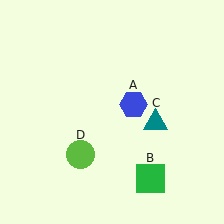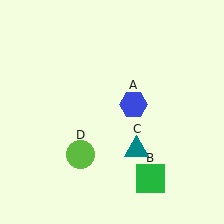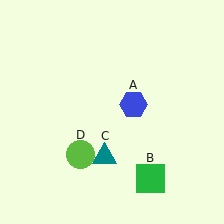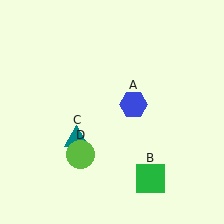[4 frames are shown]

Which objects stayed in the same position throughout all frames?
Blue hexagon (object A) and green square (object B) and lime circle (object D) remained stationary.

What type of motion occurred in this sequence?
The teal triangle (object C) rotated clockwise around the center of the scene.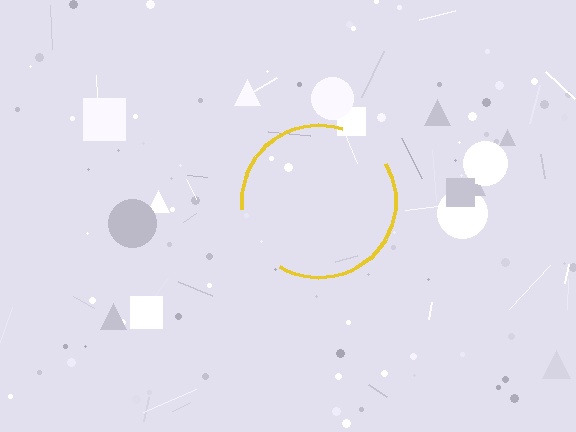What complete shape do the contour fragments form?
The contour fragments form a circle.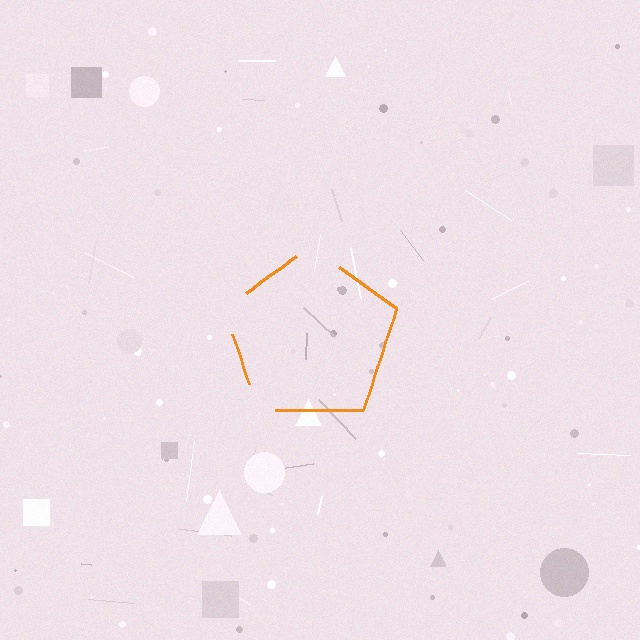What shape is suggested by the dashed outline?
The dashed outline suggests a pentagon.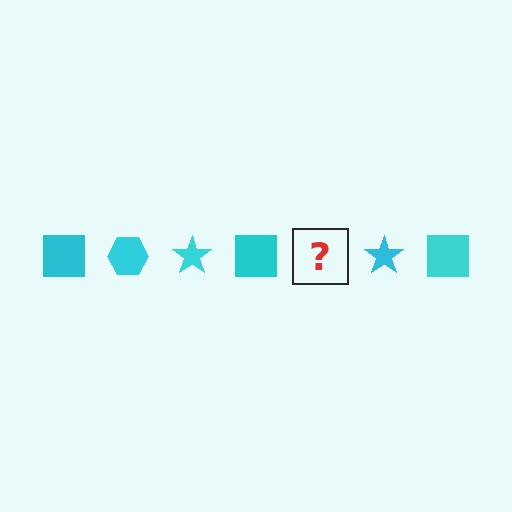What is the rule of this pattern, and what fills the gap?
The rule is that the pattern cycles through square, hexagon, star shapes in cyan. The gap should be filled with a cyan hexagon.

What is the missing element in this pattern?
The missing element is a cyan hexagon.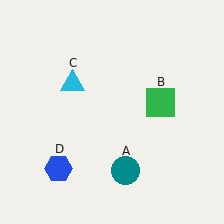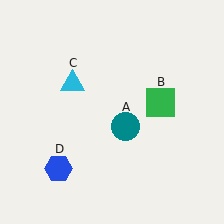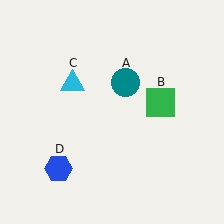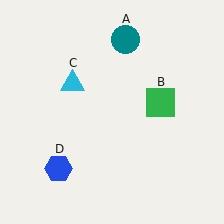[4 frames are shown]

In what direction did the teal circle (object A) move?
The teal circle (object A) moved up.